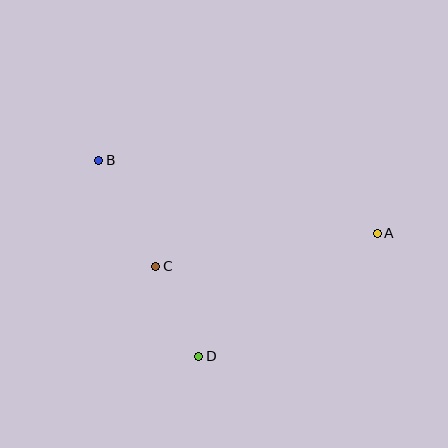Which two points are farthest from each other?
Points A and B are farthest from each other.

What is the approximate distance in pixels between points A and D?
The distance between A and D is approximately 217 pixels.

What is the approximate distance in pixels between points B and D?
The distance between B and D is approximately 220 pixels.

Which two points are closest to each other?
Points C and D are closest to each other.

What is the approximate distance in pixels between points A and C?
The distance between A and C is approximately 224 pixels.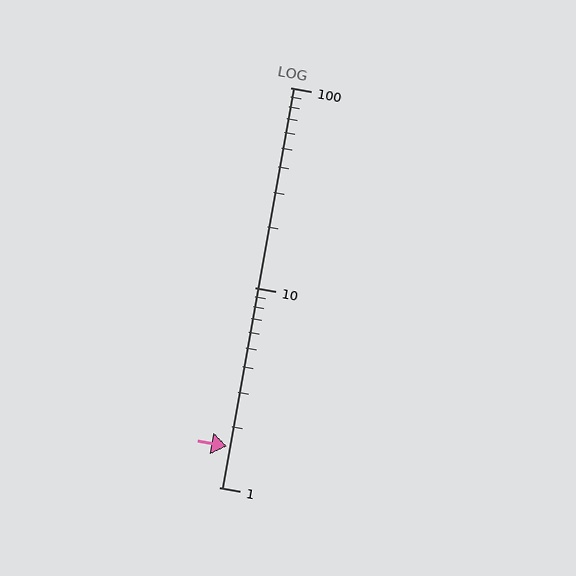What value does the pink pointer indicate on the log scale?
The pointer indicates approximately 1.6.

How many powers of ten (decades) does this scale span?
The scale spans 2 decades, from 1 to 100.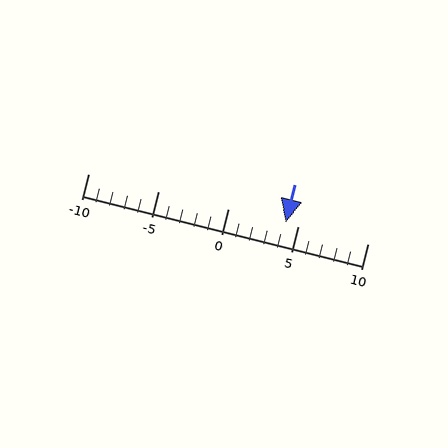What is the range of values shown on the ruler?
The ruler shows values from -10 to 10.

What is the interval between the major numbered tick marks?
The major tick marks are spaced 5 units apart.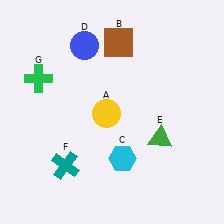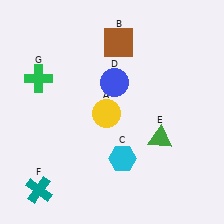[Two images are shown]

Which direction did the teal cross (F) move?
The teal cross (F) moved left.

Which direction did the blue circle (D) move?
The blue circle (D) moved down.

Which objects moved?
The objects that moved are: the blue circle (D), the teal cross (F).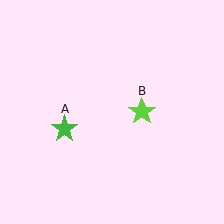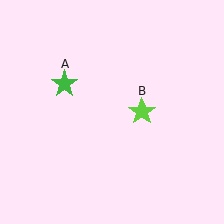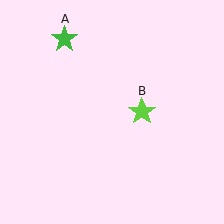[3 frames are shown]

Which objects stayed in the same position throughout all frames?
Lime star (object B) remained stationary.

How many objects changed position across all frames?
1 object changed position: green star (object A).